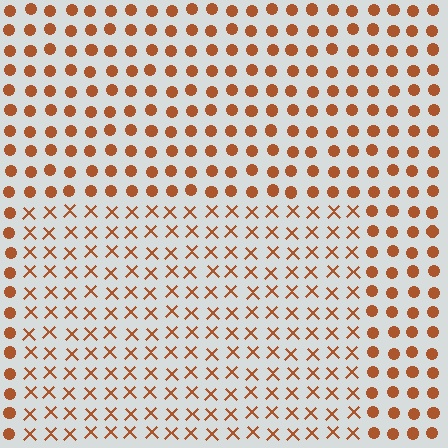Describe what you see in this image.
The image is filled with small brown elements arranged in a uniform grid. A rectangle-shaped region contains X marks, while the surrounding area contains circles. The boundary is defined purely by the change in element shape.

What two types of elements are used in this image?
The image uses X marks inside the rectangle region and circles outside it.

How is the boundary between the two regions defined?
The boundary is defined by a change in element shape: X marks inside vs. circles outside. All elements share the same color and spacing.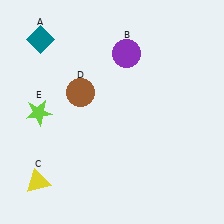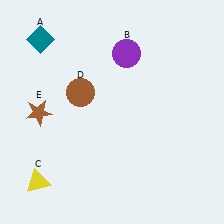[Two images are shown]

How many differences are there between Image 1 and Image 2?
There is 1 difference between the two images.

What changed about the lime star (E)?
In Image 1, E is lime. In Image 2, it changed to brown.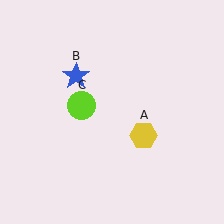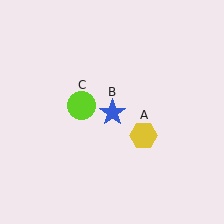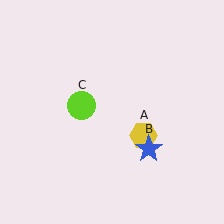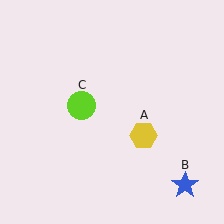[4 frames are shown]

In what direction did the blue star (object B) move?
The blue star (object B) moved down and to the right.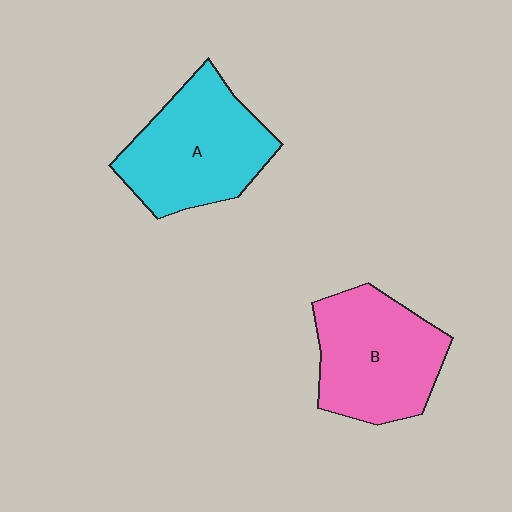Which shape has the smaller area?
Shape B (pink).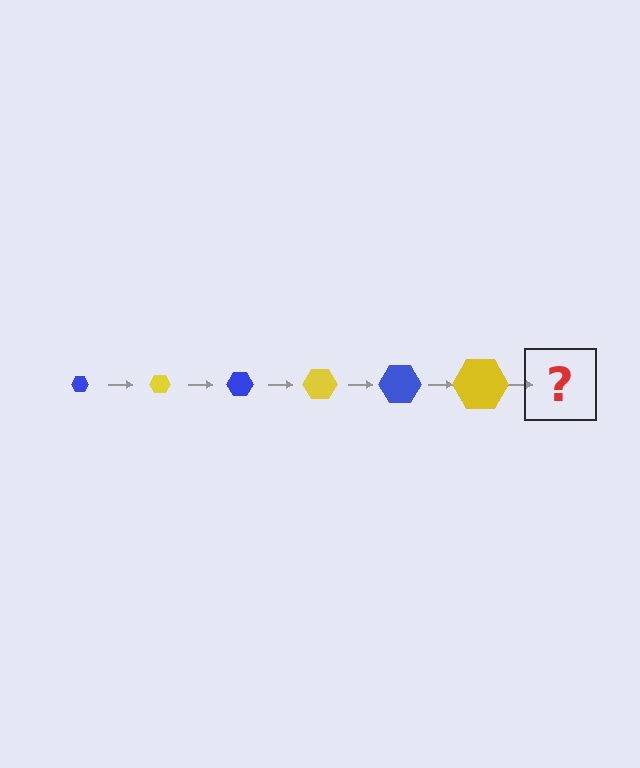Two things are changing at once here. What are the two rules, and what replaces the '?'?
The two rules are that the hexagon grows larger each step and the color cycles through blue and yellow. The '?' should be a blue hexagon, larger than the previous one.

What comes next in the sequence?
The next element should be a blue hexagon, larger than the previous one.